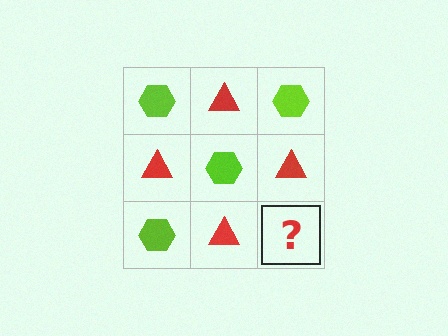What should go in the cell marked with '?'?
The missing cell should contain a lime hexagon.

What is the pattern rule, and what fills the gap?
The rule is that it alternates lime hexagon and red triangle in a checkerboard pattern. The gap should be filled with a lime hexagon.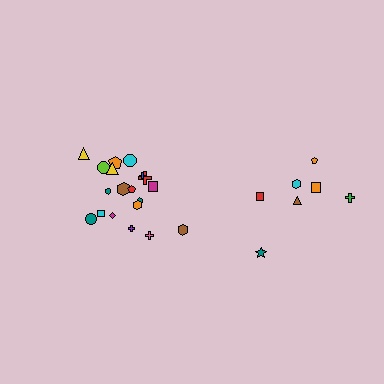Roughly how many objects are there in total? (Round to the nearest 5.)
Roughly 25 objects in total.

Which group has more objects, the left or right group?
The left group.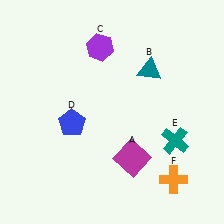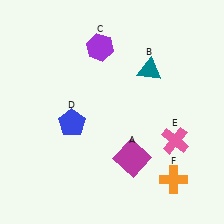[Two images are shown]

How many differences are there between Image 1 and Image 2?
There is 1 difference between the two images.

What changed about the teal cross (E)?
In Image 1, E is teal. In Image 2, it changed to pink.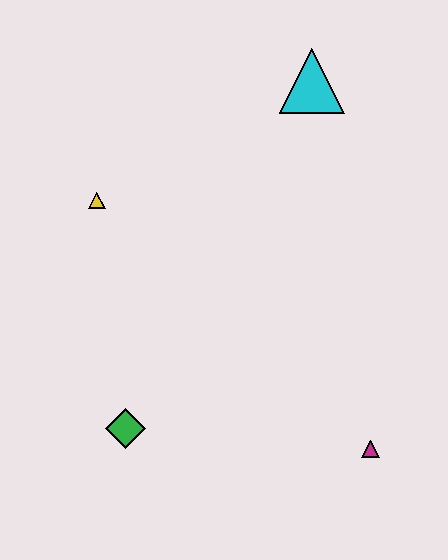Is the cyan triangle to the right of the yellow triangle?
Yes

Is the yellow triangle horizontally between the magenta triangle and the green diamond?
No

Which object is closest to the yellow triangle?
The green diamond is closest to the yellow triangle.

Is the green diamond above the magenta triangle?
Yes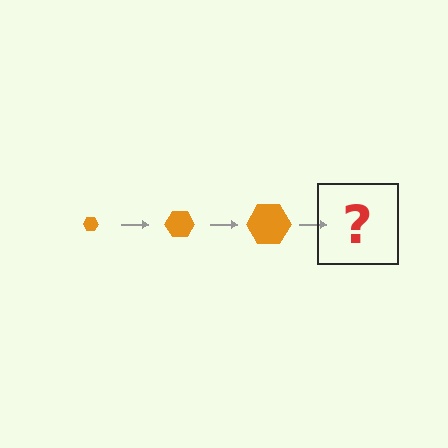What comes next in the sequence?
The next element should be an orange hexagon, larger than the previous one.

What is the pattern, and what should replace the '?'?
The pattern is that the hexagon gets progressively larger each step. The '?' should be an orange hexagon, larger than the previous one.